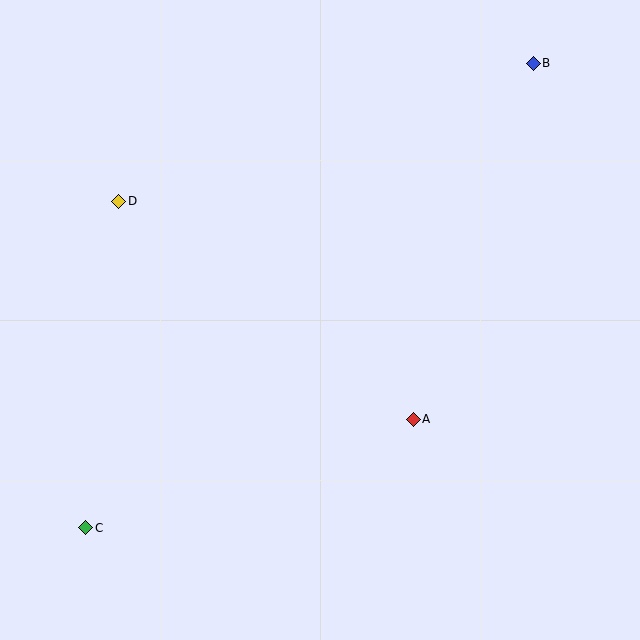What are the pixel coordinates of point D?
Point D is at (119, 201).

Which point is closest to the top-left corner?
Point D is closest to the top-left corner.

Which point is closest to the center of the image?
Point A at (413, 419) is closest to the center.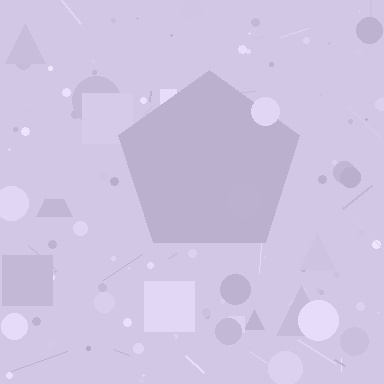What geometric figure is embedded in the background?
A pentagon is embedded in the background.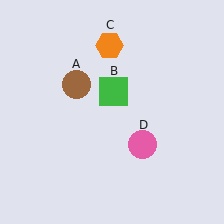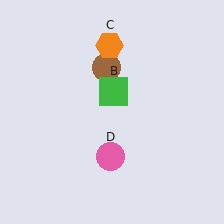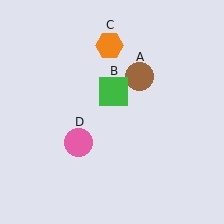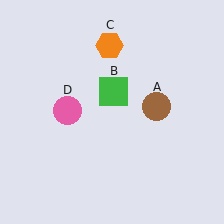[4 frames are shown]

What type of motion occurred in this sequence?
The brown circle (object A), pink circle (object D) rotated clockwise around the center of the scene.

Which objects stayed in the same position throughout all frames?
Green square (object B) and orange hexagon (object C) remained stationary.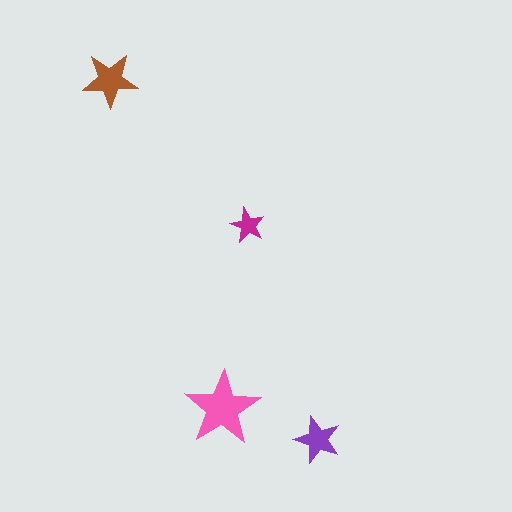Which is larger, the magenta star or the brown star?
The brown one.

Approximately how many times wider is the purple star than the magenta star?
About 1.5 times wider.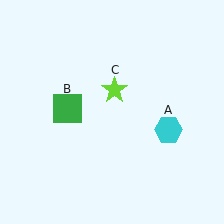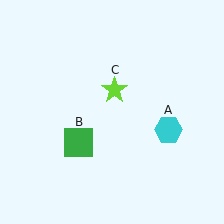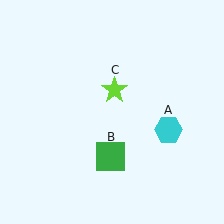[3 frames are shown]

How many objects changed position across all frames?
1 object changed position: green square (object B).